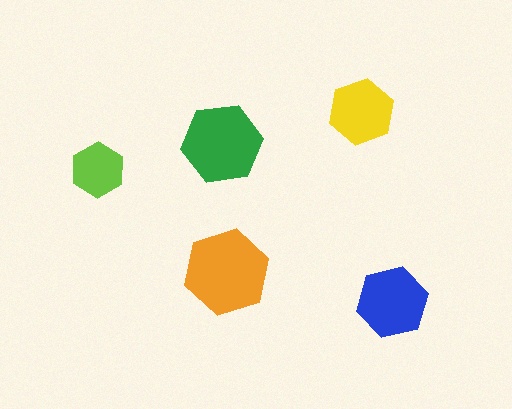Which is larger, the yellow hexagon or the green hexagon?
The green one.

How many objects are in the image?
There are 5 objects in the image.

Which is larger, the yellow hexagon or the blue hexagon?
The blue one.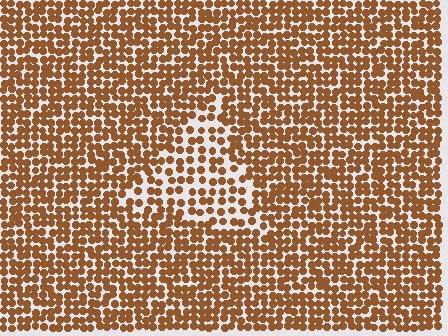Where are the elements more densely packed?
The elements are more densely packed outside the triangle boundary.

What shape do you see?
I see a triangle.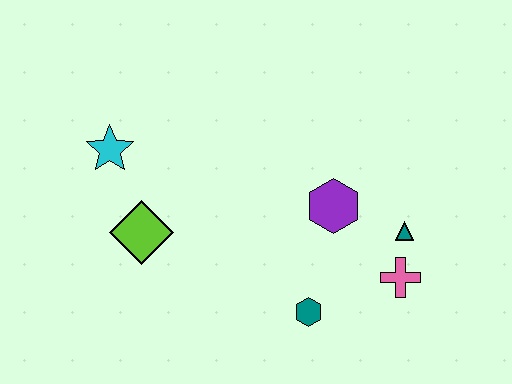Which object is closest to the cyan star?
The lime diamond is closest to the cyan star.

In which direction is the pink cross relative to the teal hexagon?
The pink cross is to the right of the teal hexagon.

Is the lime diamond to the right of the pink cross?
No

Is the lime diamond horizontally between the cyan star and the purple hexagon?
Yes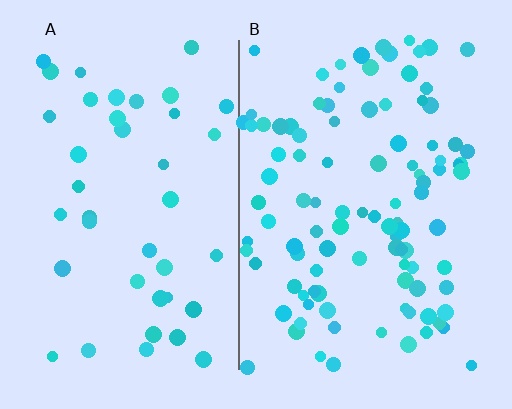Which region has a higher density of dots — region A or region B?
B (the right).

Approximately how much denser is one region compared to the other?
Approximately 2.4× — region B over region A.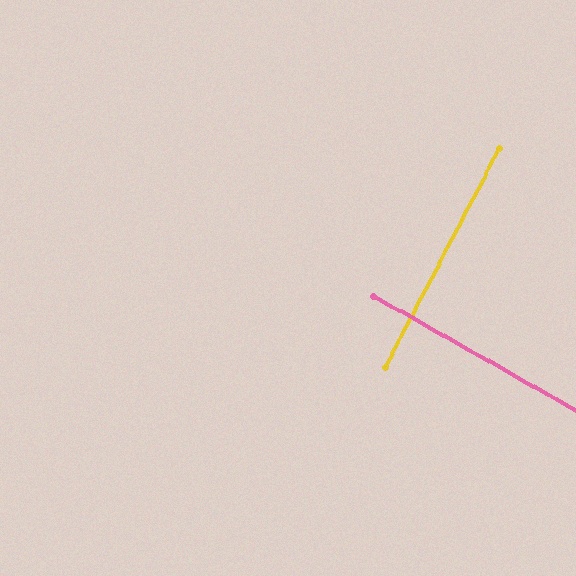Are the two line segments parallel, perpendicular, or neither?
Perpendicular — they meet at approximately 88°.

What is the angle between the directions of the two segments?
Approximately 88 degrees.